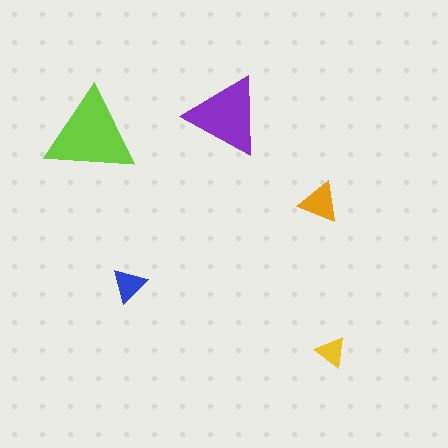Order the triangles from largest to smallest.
the lime one, the purple one, the orange one, the blue one, the yellow one.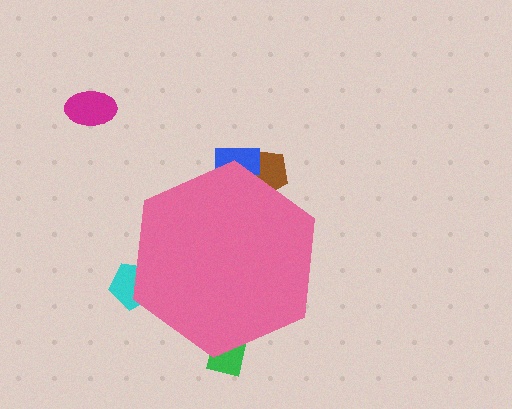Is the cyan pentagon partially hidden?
Yes, the cyan pentagon is partially hidden behind the pink hexagon.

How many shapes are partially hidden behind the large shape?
4 shapes are partially hidden.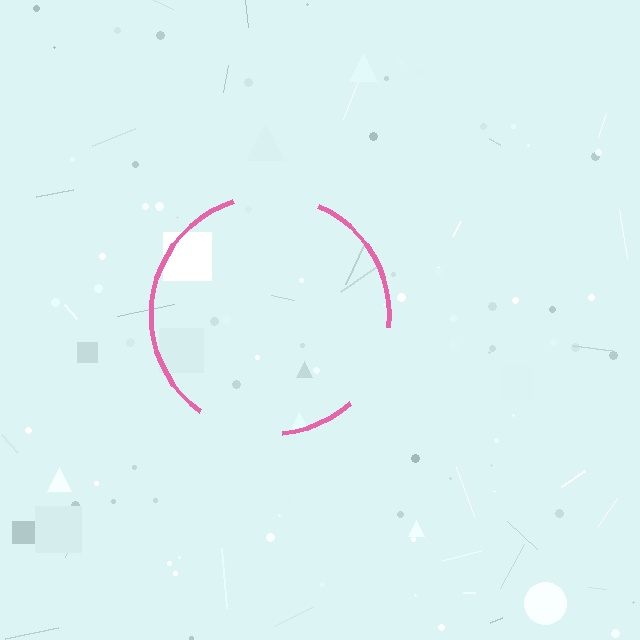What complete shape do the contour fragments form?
The contour fragments form a circle.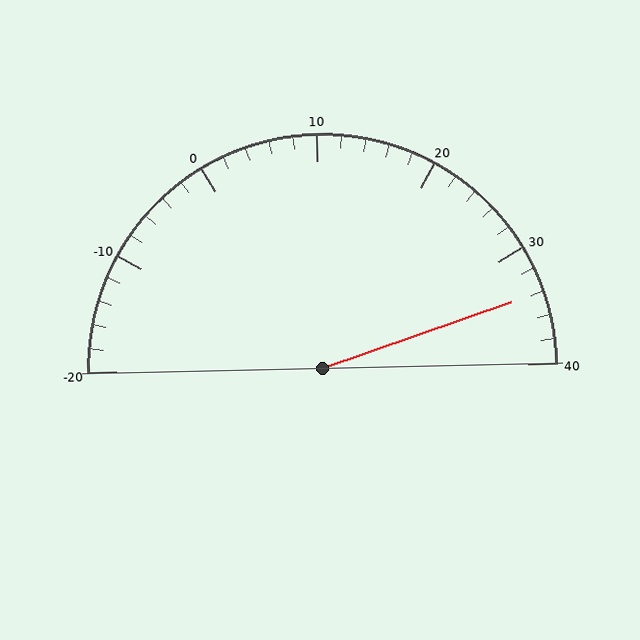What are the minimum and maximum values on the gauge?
The gauge ranges from -20 to 40.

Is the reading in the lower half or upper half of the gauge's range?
The reading is in the upper half of the range (-20 to 40).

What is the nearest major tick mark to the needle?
The nearest major tick mark is 30.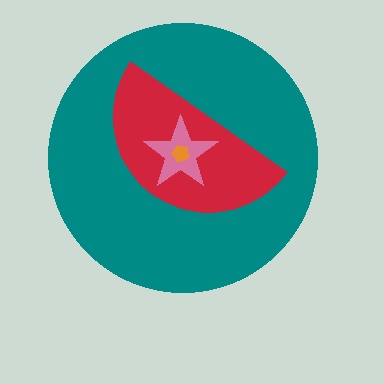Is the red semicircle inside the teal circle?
Yes.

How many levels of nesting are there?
4.